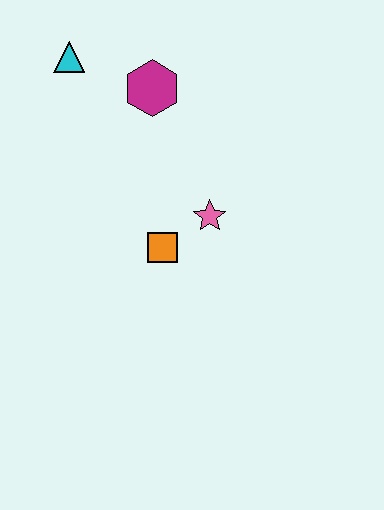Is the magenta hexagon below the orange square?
No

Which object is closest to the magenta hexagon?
The cyan triangle is closest to the magenta hexagon.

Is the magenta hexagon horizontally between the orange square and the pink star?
No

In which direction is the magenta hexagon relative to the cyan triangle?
The magenta hexagon is to the right of the cyan triangle.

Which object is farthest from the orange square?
The cyan triangle is farthest from the orange square.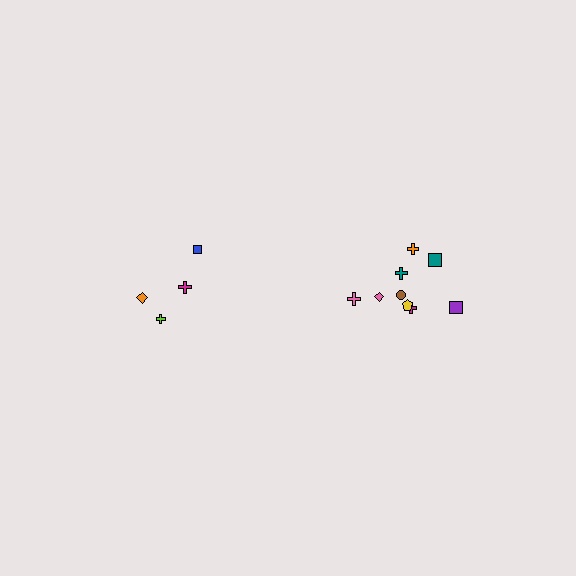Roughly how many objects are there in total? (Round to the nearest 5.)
Roughly 15 objects in total.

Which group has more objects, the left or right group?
The right group.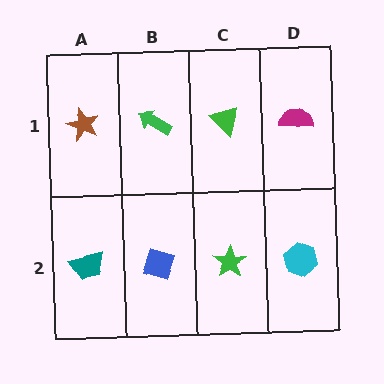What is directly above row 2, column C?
A green triangle.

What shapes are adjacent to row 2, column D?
A magenta semicircle (row 1, column D), a green star (row 2, column C).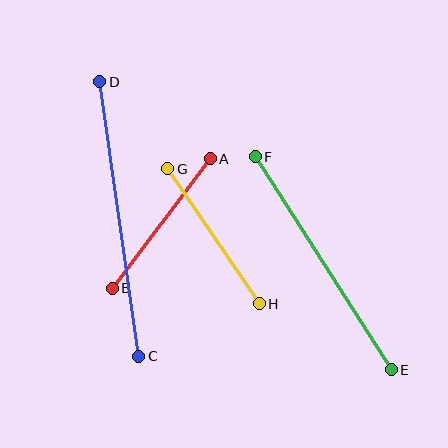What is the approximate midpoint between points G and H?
The midpoint is at approximately (214, 236) pixels.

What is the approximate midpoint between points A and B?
The midpoint is at approximately (161, 224) pixels.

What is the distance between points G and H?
The distance is approximately 163 pixels.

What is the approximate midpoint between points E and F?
The midpoint is at approximately (323, 263) pixels.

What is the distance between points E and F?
The distance is approximately 252 pixels.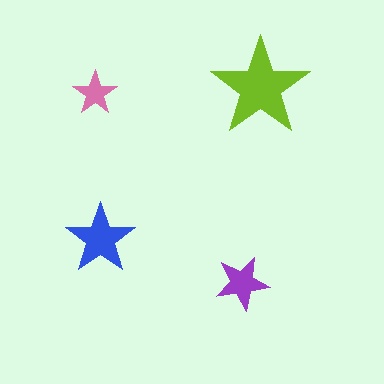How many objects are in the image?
There are 4 objects in the image.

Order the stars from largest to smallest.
the lime one, the blue one, the purple one, the pink one.